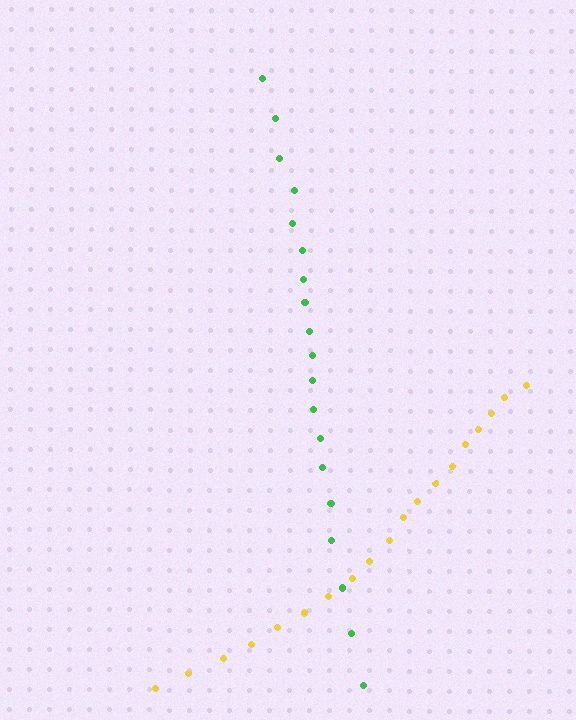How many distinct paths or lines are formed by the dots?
There are 2 distinct paths.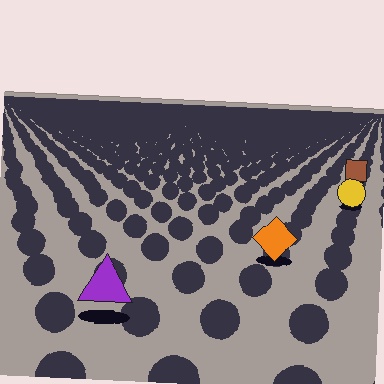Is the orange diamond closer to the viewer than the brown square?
Yes. The orange diamond is closer — you can tell from the texture gradient: the ground texture is coarser near it.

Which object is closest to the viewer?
The purple triangle is closest. The texture marks near it are larger and more spread out.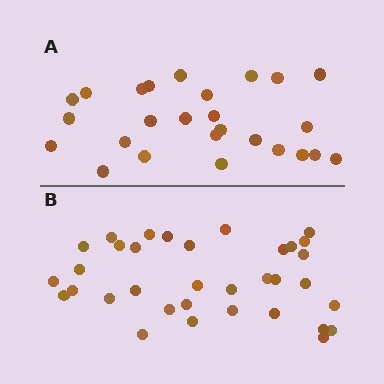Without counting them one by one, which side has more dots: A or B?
Region B (the bottom region) has more dots.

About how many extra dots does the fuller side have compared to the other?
Region B has roughly 8 or so more dots than region A.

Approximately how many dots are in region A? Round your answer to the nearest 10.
About 30 dots. (The exact count is 26, which rounds to 30.)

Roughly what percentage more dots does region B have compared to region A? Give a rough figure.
About 30% more.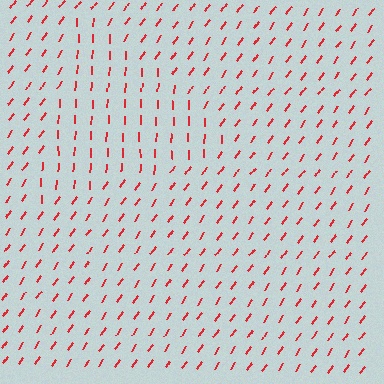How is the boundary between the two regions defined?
The boundary is defined purely by a change in line orientation (approximately 33 degrees difference). All lines are the same color and thickness.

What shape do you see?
I see a triangle.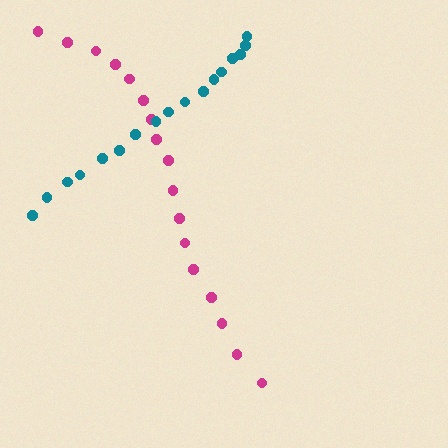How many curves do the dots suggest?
There are 2 distinct paths.